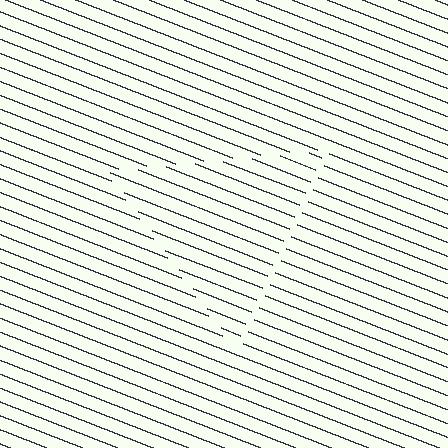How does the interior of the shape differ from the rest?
The interior of the shape contains the same grating, shifted by half a period — the contour is defined by the phase discontinuity where line-ends from the inner and outer gratings abut.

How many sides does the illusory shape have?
3 sides — the line-ends trace a triangle.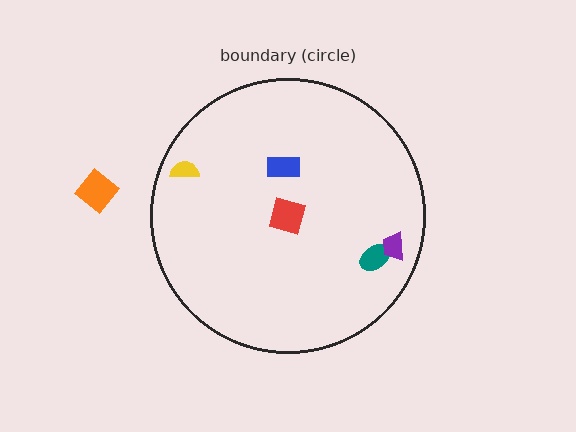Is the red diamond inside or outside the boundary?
Inside.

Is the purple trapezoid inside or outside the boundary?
Inside.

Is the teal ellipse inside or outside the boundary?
Inside.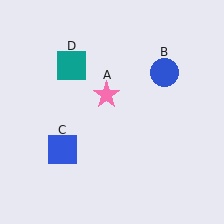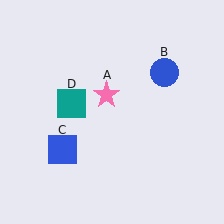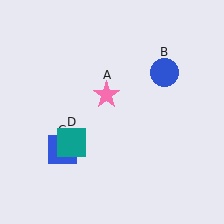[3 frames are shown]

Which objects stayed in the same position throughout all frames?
Pink star (object A) and blue circle (object B) and blue square (object C) remained stationary.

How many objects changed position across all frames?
1 object changed position: teal square (object D).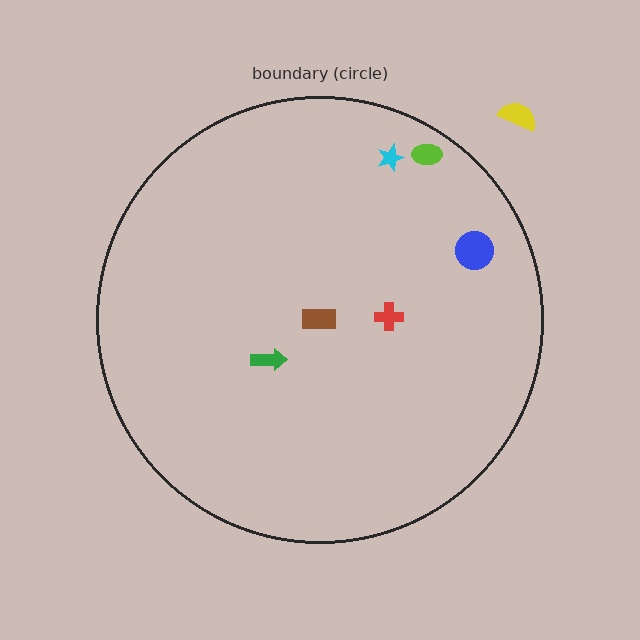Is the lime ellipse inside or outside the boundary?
Inside.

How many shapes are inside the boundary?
6 inside, 1 outside.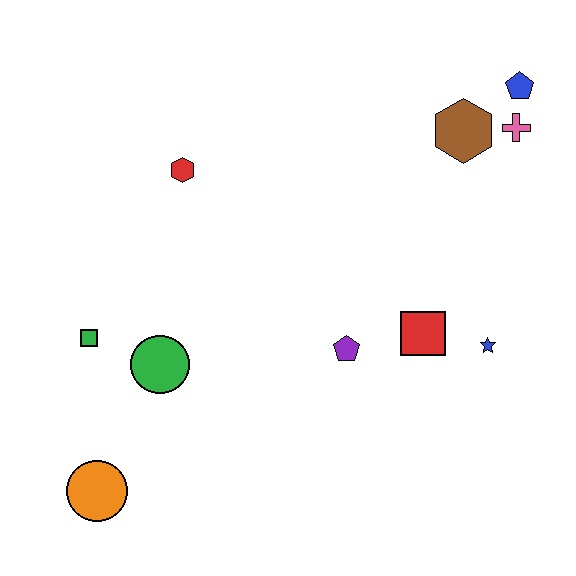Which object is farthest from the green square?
The blue pentagon is farthest from the green square.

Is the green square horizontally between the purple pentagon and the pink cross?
No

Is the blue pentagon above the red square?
Yes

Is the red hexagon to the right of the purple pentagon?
No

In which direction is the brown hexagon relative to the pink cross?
The brown hexagon is to the left of the pink cross.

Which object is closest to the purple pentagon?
The red square is closest to the purple pentagon.